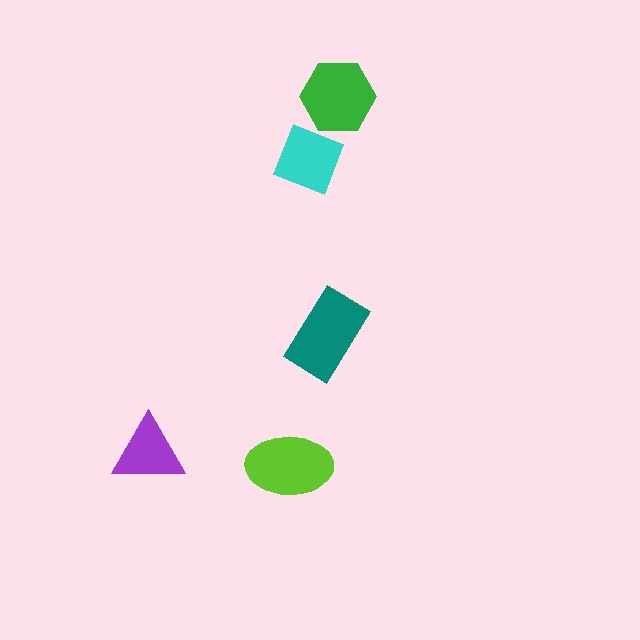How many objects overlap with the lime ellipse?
0 objects overlap with the lime ellipse.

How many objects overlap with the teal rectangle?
0 objects overlap with the teal rectangle.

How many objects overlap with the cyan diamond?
1 object overlaps with the cyan diamond.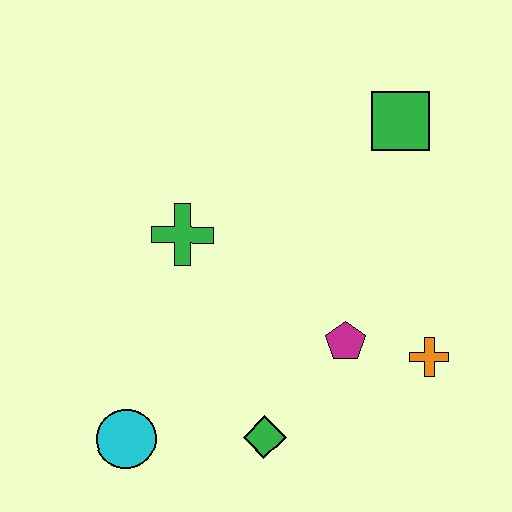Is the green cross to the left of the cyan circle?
No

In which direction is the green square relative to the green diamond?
The green square is above the green diamond.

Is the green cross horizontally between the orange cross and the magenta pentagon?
No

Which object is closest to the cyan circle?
The green diamond is closest to the cyan circle.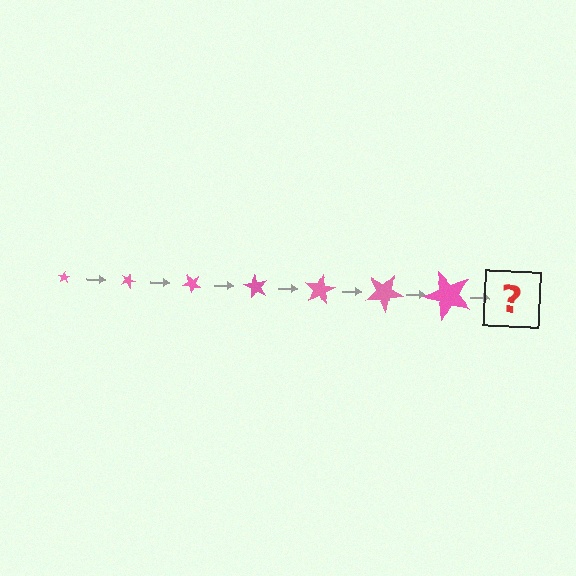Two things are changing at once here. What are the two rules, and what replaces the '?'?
The two rules are that the star grows larger each step and it rotates 20 degrees each step. The '?' should be a star, larger than the previous one and rotated 140 degrees from the start.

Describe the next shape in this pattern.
It should be a star, larger than the previous one and rotated 140 degrees from the start.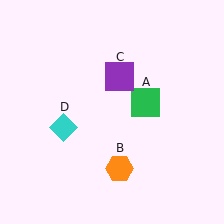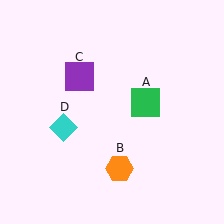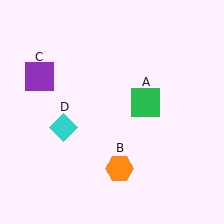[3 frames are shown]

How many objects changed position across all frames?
1 object changed position: purple square (object C).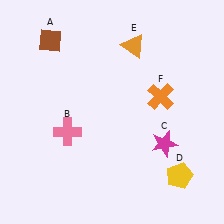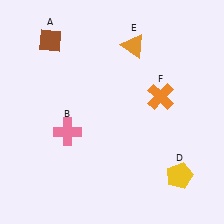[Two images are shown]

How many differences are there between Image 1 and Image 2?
There is 1 difference between the two images.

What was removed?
The magenta star (C) was removed in Image 2.